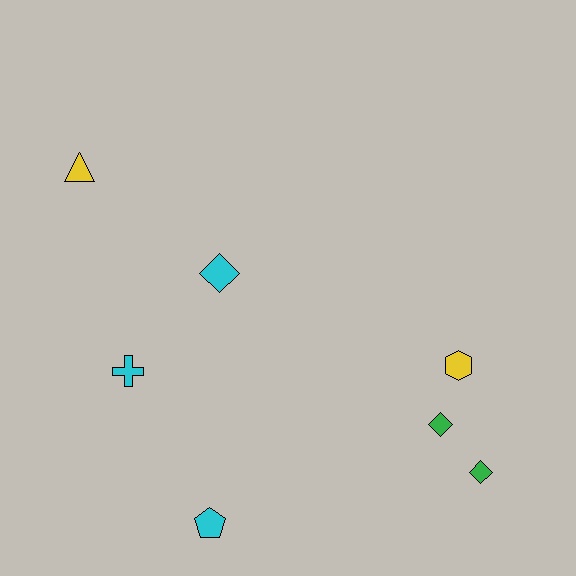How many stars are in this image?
There are no stars.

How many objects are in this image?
There are 7 objects.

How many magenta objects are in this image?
There are no magenta objects.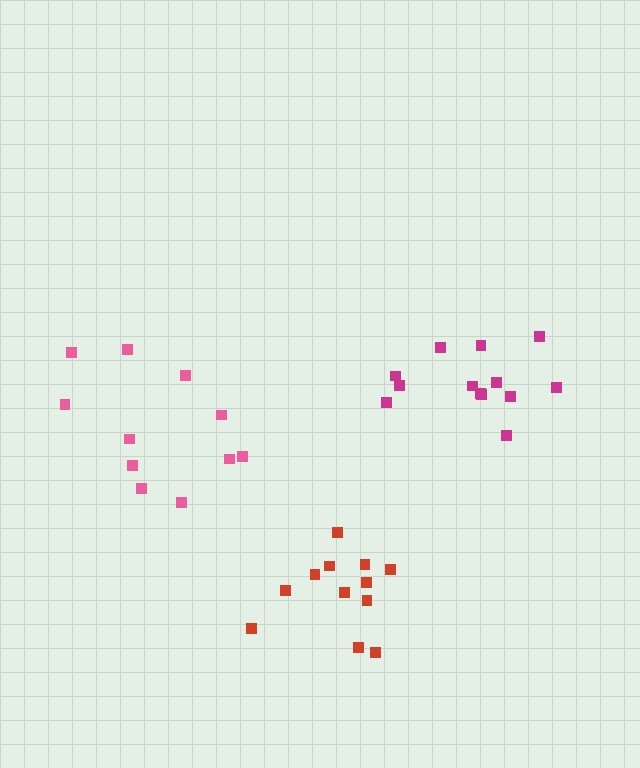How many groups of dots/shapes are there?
There are 3 groups.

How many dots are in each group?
Group 1: 11 dots, Group 2: 12 dots, Group 3: 13 dots (36 total).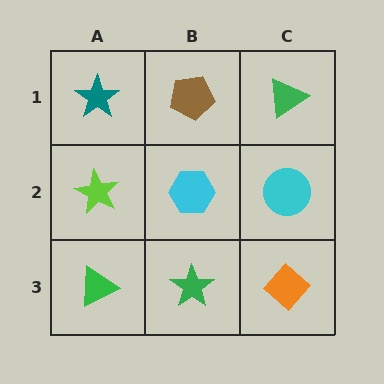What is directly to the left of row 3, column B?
A green triangle.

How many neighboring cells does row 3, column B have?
3.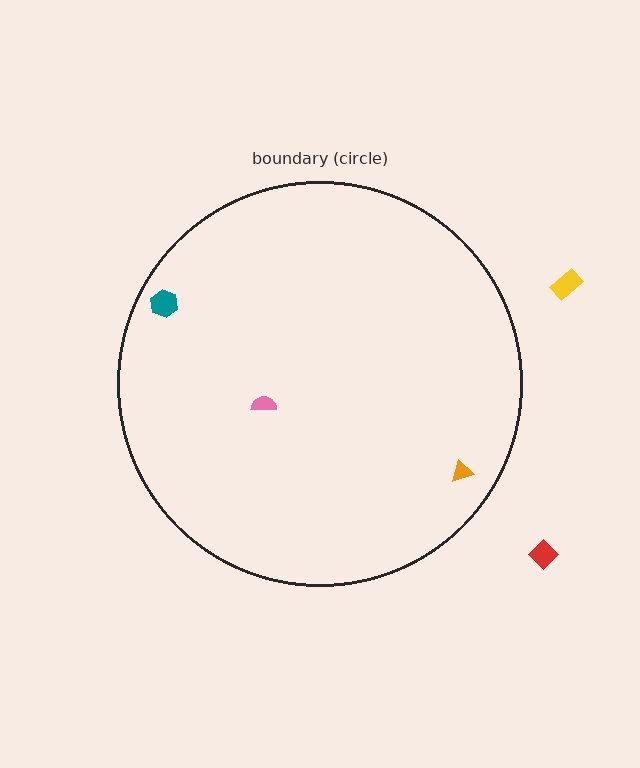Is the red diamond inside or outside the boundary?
Outside.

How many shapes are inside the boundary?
3 inside, 2 outside.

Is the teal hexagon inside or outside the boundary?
Inside.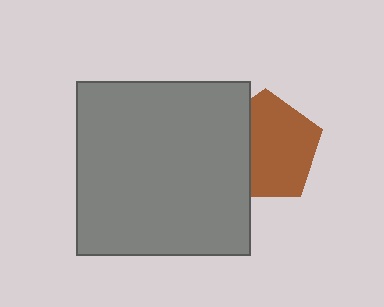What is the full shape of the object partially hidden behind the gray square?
The partially hidden object is a brown pentagon.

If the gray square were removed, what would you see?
You would see the complete brown pentagon.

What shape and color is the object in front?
The object in front is a gray square.